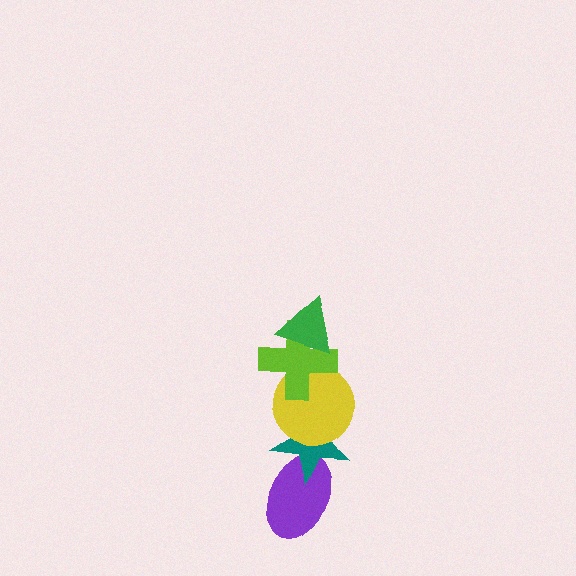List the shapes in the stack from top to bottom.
From top to bottom: the green triangle, the lime cross, the yellow circle, the teal star, the purple ellipse.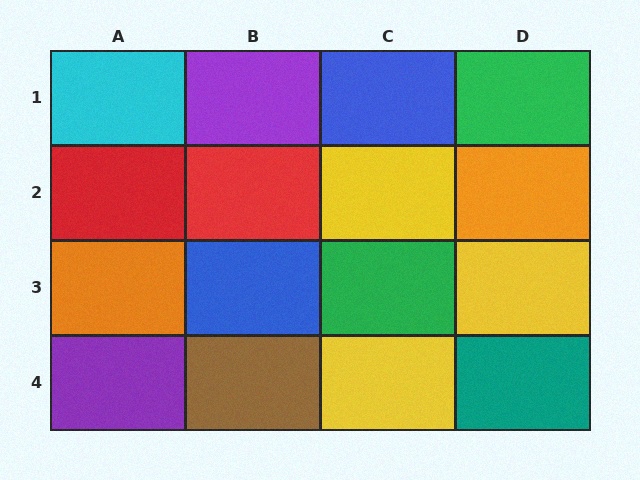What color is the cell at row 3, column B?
Blue.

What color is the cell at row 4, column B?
Brown.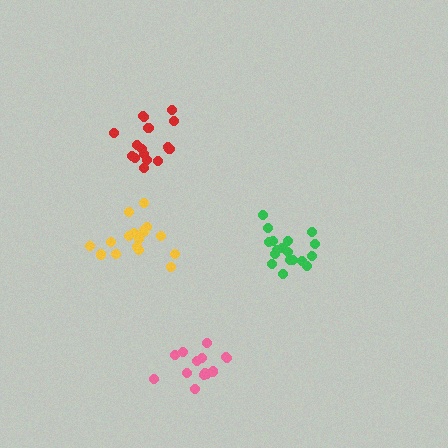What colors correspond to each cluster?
The clusters are colored: yellow, pink, red, green.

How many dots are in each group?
Group 1: 17 dots, Group 2: 14 dots, Group 3: 16 dots, Group 4: 19 dots (66 total).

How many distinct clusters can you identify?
There are 4 distinct clusters.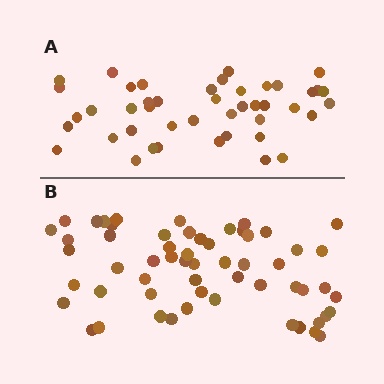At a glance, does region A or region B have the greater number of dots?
Region B (the bottom region) has more dots.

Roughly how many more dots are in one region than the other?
Region B has approximately 15 more dots than region A.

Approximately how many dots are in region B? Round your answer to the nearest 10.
About 60 dots. (The exact count is 58, which rounds to 60.)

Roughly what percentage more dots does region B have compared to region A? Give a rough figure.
About 30% more.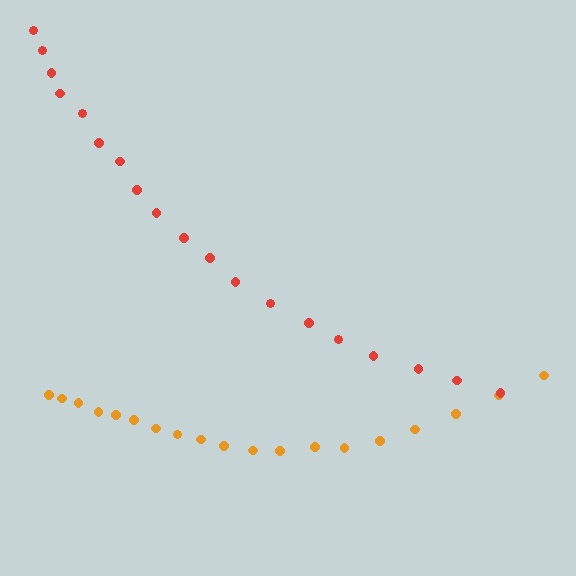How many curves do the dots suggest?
There are 2 distinct paths.